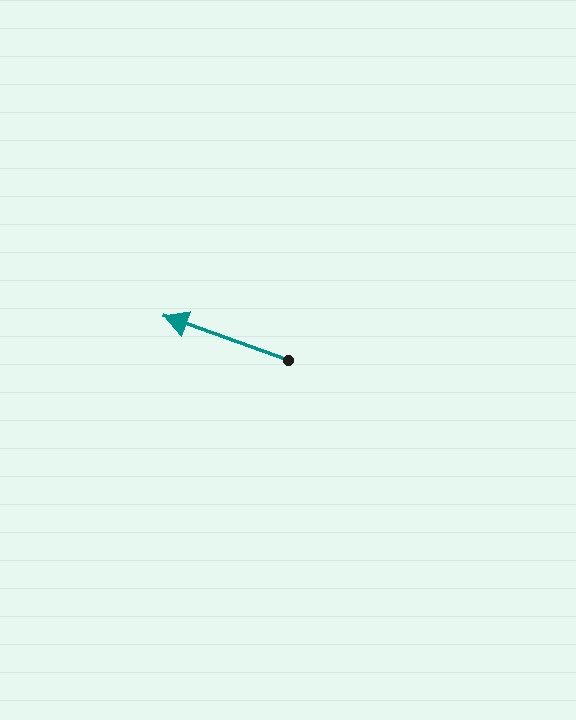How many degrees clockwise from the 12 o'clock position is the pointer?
Approximately 290 degrees.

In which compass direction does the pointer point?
West.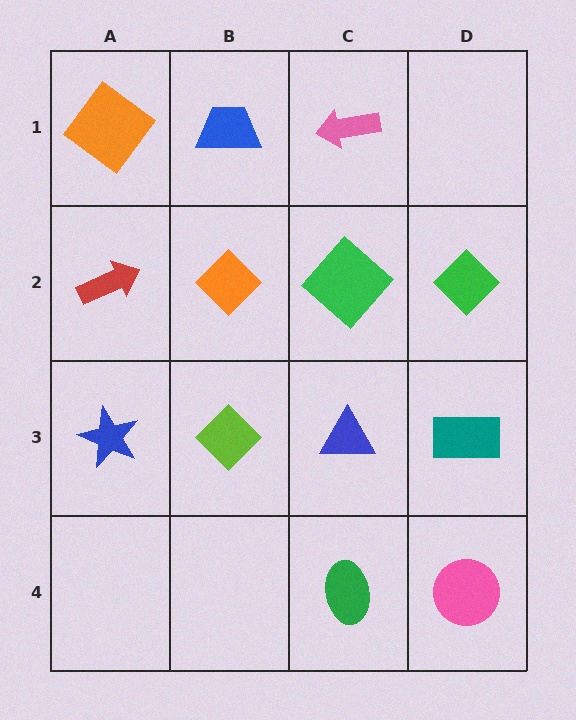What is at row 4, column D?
A pink circle.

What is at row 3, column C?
A blue triangle.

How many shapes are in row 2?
4 shapes.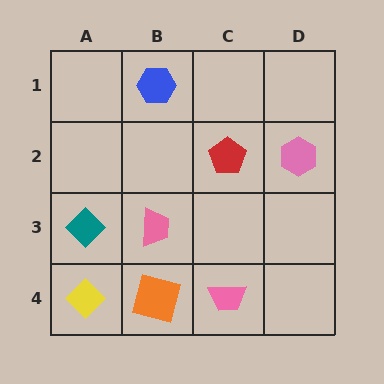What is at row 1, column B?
A blue hexagon.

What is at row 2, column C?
A red pentagon.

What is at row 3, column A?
A teal diamond.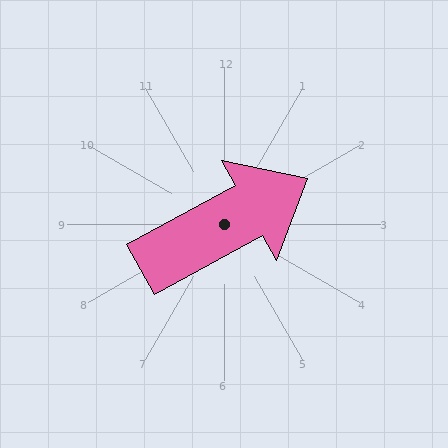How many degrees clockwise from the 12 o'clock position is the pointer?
Approximately 61 degrees.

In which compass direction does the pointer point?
Northeast.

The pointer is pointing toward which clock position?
Roughly 2 o'clock.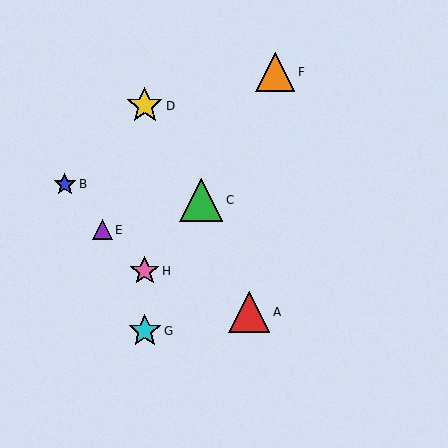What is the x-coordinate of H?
Object H is at x≈145.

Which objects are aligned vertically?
Objects D, G, H are aligned vertically.